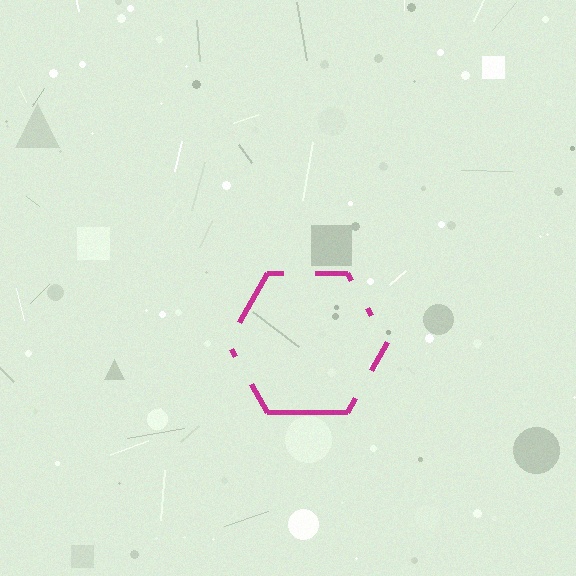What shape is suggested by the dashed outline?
The dashed outline suggests a hexagon.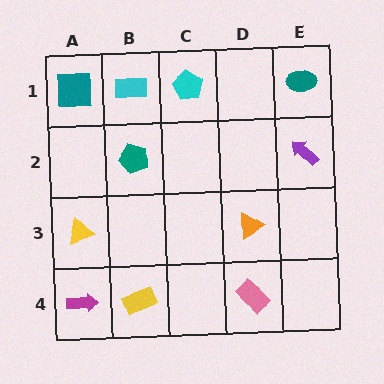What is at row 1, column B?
A cyan rectangle.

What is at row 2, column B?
A teal pentagon.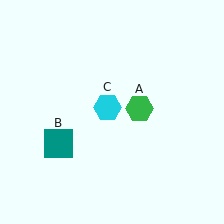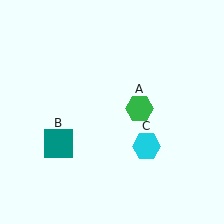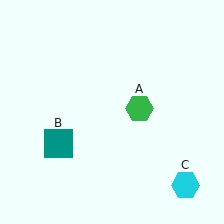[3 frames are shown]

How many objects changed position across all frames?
1 object changed position: cyan hexagon (object C).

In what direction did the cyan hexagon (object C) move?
The cyan hexagon (object C) moved down and to the right.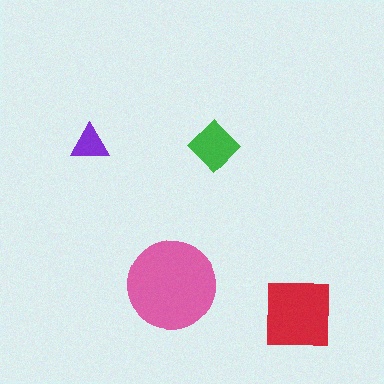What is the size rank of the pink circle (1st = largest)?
1st.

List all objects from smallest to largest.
The purple triangle, the green diamond, the red square, the pink circle.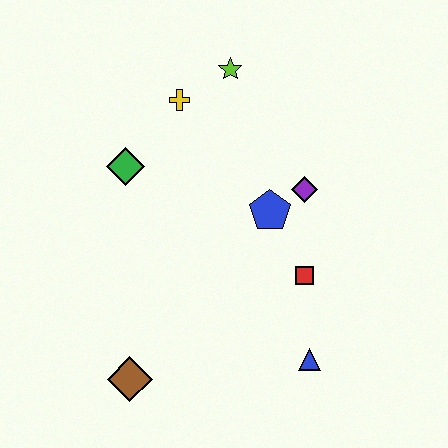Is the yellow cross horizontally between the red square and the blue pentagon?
No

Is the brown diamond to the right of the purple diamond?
No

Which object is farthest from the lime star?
The brown diamond is farthest from the lime star.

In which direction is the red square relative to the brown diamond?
The red square is to the right of the brown diamond.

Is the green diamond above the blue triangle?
Yes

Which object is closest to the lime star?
The yellow cross is closest to the lime star.